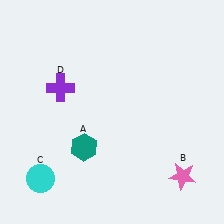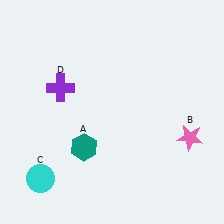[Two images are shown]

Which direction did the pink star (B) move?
The pink star (B) moved up.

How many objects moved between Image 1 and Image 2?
1 object moved between the two images.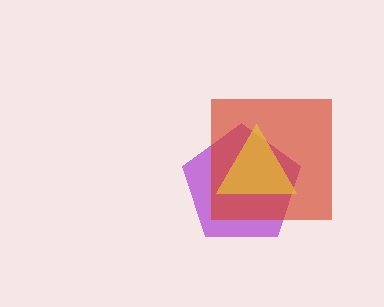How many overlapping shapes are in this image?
There are 3 overlapping shapes in the image.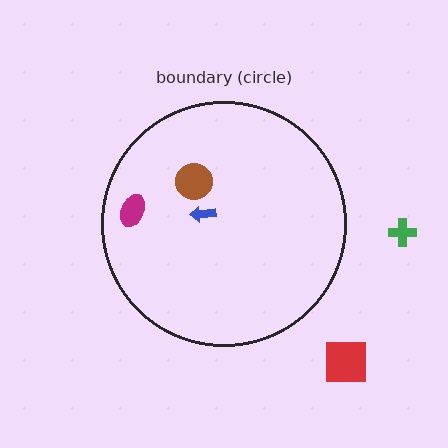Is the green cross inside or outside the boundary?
Outside.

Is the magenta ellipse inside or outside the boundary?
Inside.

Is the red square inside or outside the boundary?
Outside.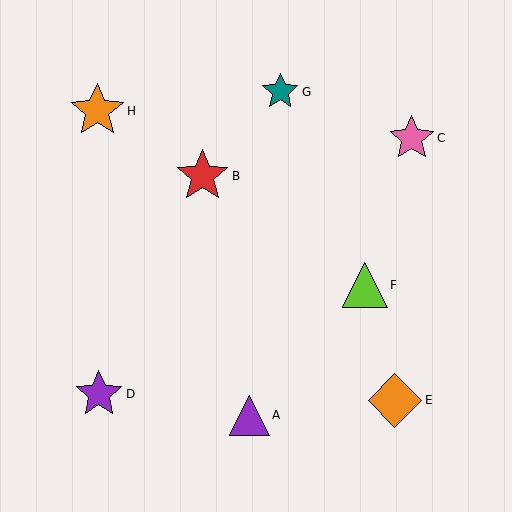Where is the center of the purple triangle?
The center of the purple triangle is at (250, 415).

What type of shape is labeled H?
Shape H is an orange star.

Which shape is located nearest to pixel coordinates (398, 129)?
The pink star (labeled C) at (412, 138) is nearest to that location.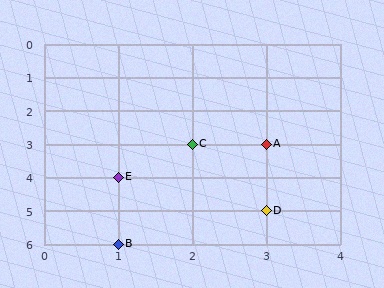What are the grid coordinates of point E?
Point E is at grid coordinates (1, 4).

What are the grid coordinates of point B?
Point B is at grid coordinates (1, 6).